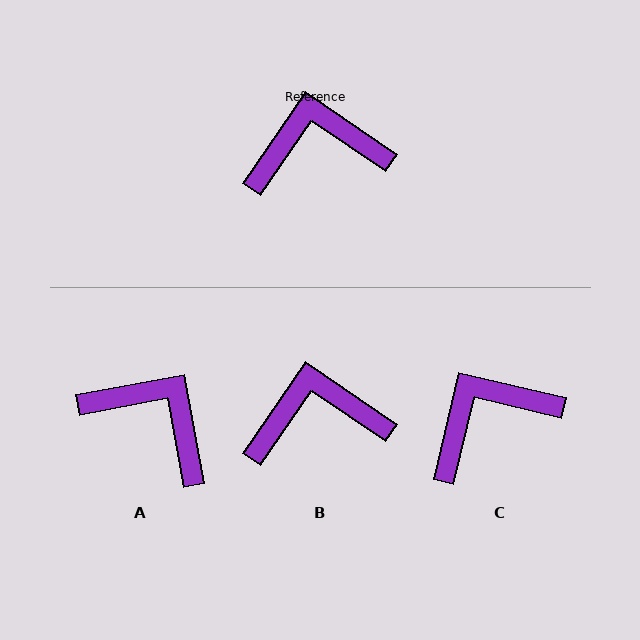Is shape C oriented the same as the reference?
No, it is off by about 21 degrees.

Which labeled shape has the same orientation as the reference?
B.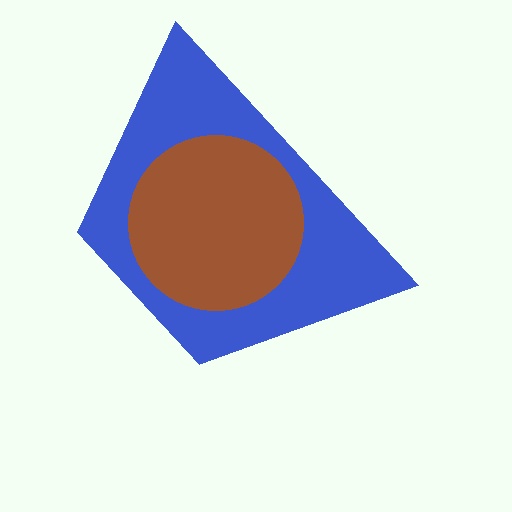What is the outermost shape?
The blue trapezoid.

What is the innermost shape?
The brown circle.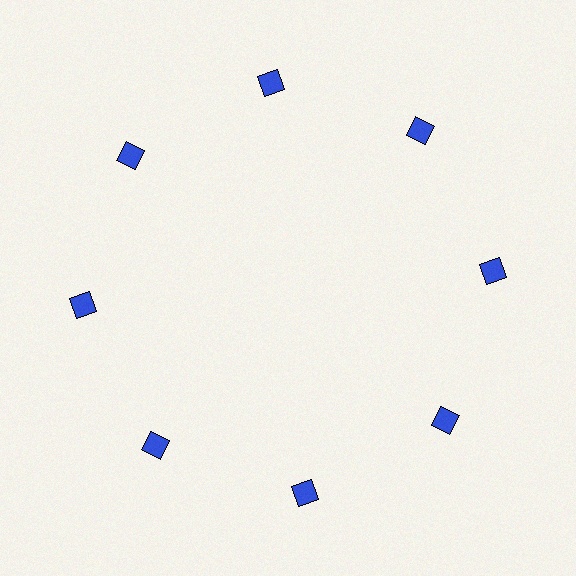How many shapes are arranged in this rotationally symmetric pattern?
There are 8 shapes, arranged in 8 groups of 1.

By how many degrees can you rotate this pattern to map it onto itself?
The pattern maps onto itself every 45 degrees of rotation.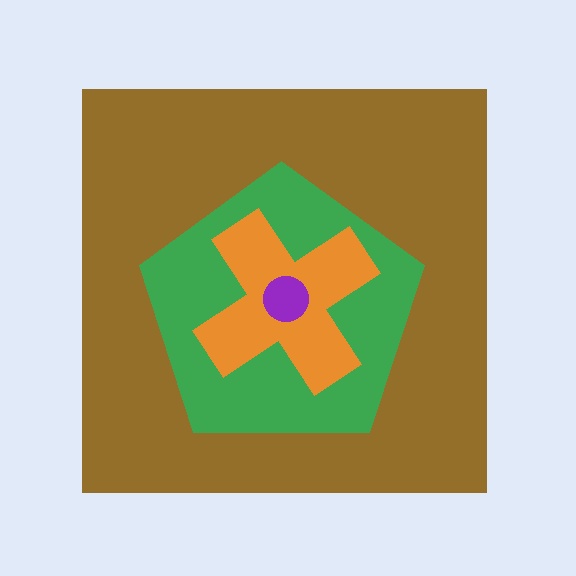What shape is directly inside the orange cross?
The purple circle.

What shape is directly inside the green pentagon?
The orange cross.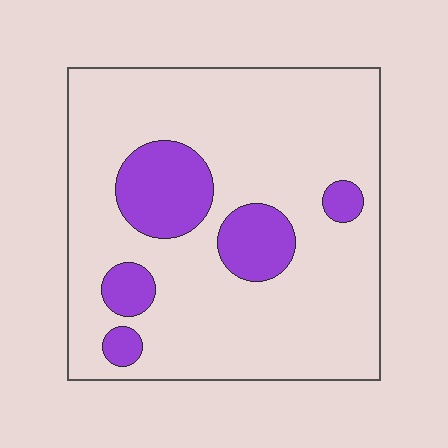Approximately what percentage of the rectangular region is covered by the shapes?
Approximately 20%.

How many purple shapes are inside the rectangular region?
5.